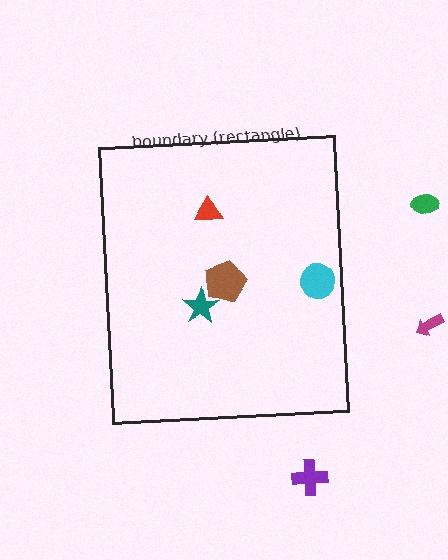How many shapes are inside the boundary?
4 inside, 3 outside.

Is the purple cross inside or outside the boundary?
Outside.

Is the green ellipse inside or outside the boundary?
Outside.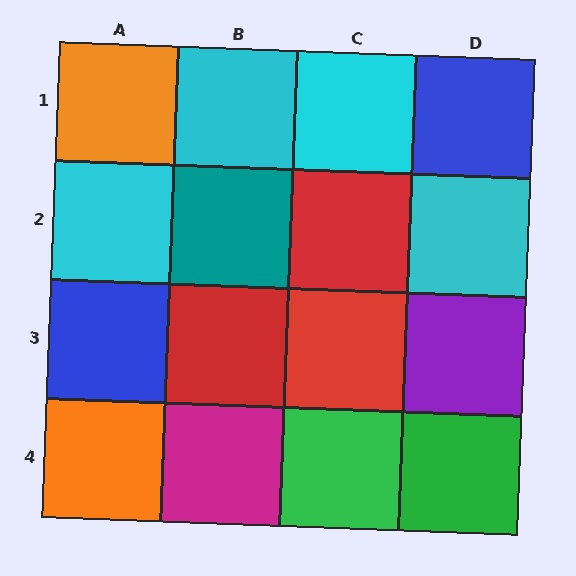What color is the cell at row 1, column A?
Orange.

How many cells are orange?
2 cells are orange.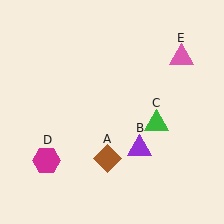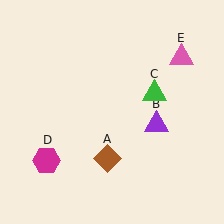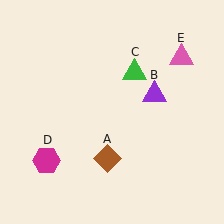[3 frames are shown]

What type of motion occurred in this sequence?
The purple triangle (object B), green triangle (object C) rotated counterclockwise around the center of the scene.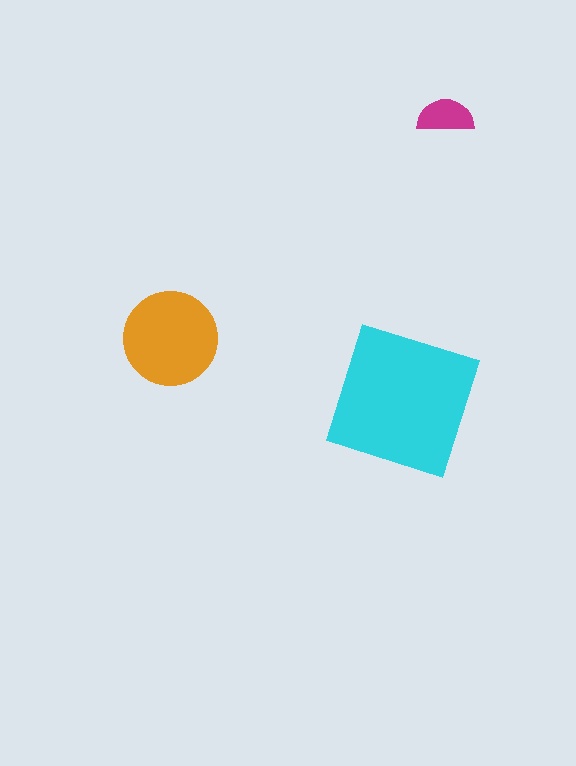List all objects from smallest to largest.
The magenta semicircle, the orange circle, the cyan square.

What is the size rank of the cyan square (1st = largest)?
1st.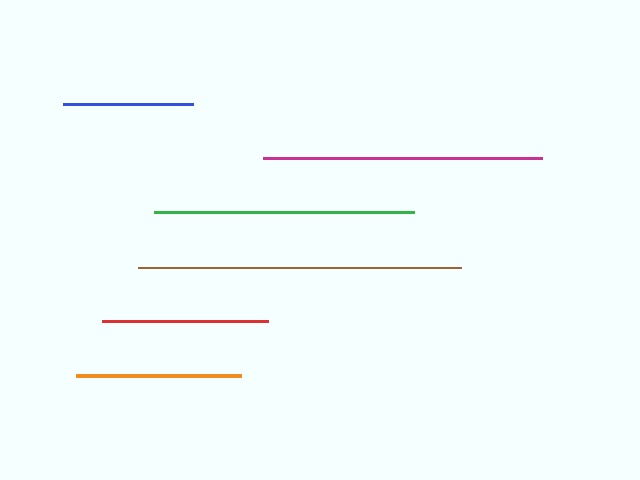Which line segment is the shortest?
The blue line is the shortest at approximately 129 pixels.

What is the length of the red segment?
The red segment is approximately 166 pixels long.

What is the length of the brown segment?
The brown segment is approximately 323 pixels long.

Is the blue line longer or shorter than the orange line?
The orange line is longer than the blue line.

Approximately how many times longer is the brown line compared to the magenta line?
The brown line is approximately 1.2 times the length of the magenta line.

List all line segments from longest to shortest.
From longest to shortest: brown, magenta, green, red, orange, blue.